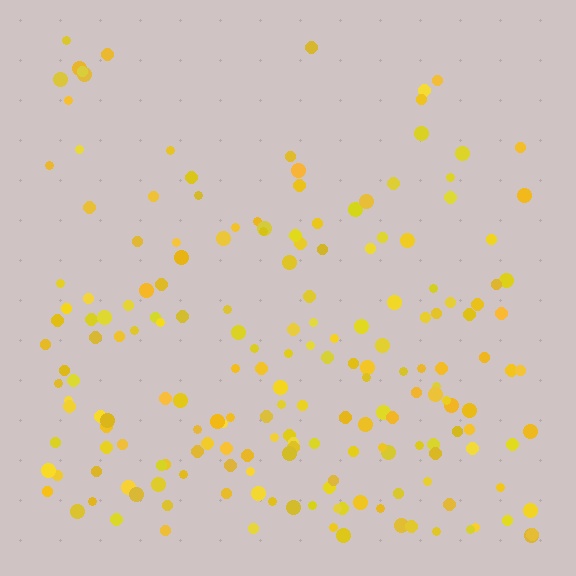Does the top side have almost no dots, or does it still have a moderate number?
Still a moderate number, just noticeably fewer than the bottom.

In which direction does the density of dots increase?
From top to bottom, with the bottom side densest.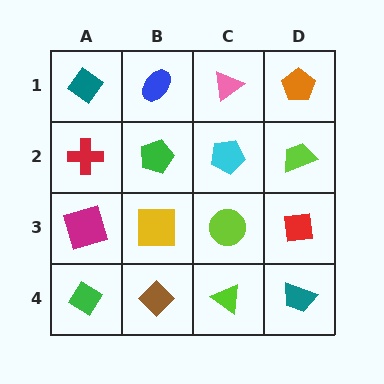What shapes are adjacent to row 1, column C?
A cyan pentagon (row 2, column C), a blue ellipse (row 1, column B), an orange pentagon (row 1, column D).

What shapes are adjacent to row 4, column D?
A red square (row 3, column D), a lime triangle (row 4, column C).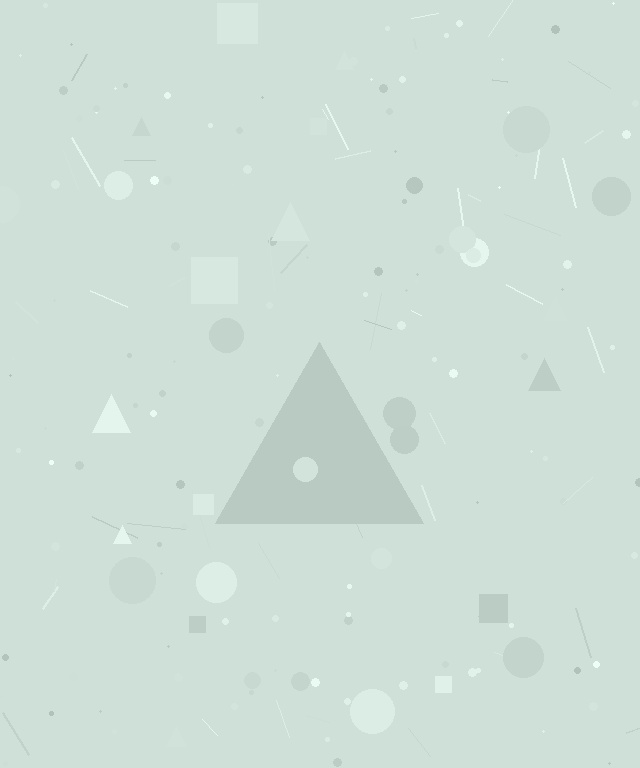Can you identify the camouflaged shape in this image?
The camouflaged shape is a triangle.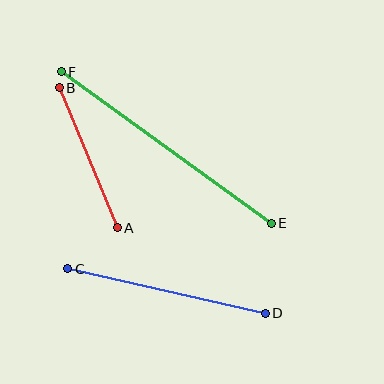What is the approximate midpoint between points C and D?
The midpoint is at approximately (167, 291) pixels.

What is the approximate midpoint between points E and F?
The midpoint is at approximately (166, 147) pixels.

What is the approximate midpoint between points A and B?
The midpoint is at approximately (88, 158) pixels.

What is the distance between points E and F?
The distance is approximately 259 pixels.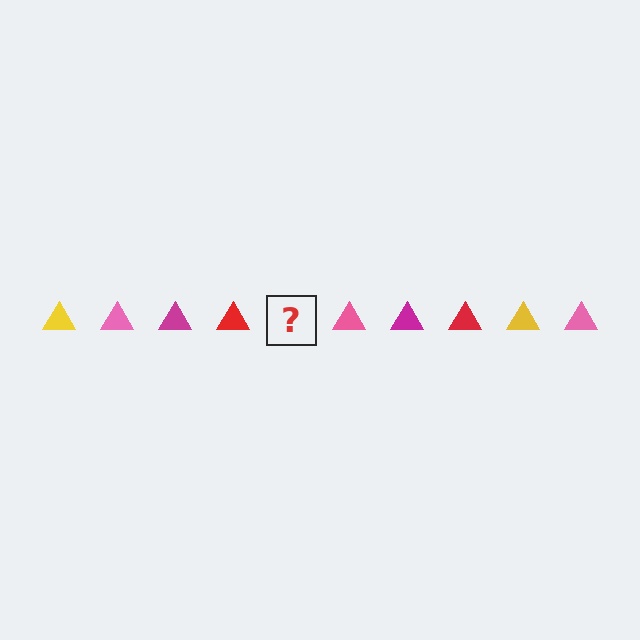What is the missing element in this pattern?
The missing element is a yellow triangle.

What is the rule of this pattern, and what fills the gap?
The rule is that the pattern cycles through yellow, pink, magenta, red triangles. The gap should be filled with a yellow triangle.